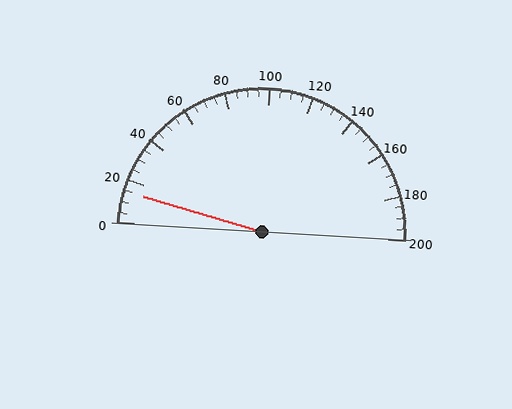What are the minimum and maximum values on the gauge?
The gauge ranges from 0 to 200.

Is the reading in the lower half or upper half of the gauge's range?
The reading is in the lower half of the range (0 to 200).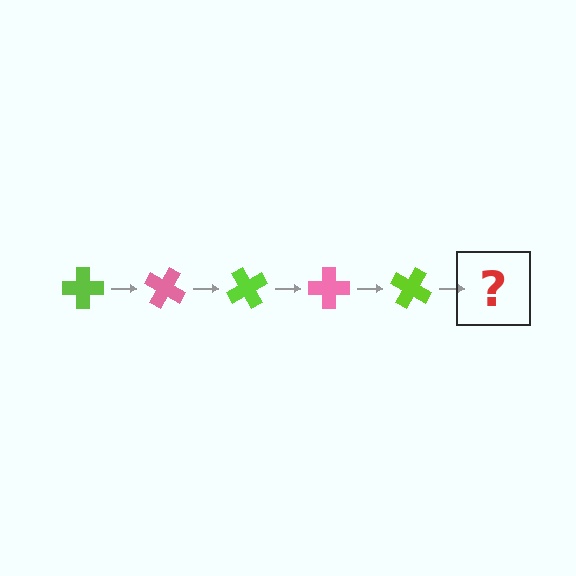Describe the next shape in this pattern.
It should be a pink cross, rotated 150 degrees from the start.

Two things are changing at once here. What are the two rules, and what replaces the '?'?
The two rules are that it rotates 30 degrees each step and the color cycles through lime and pink. The '?' should be a pink cross, rotated 150 degrees from the start.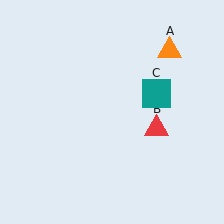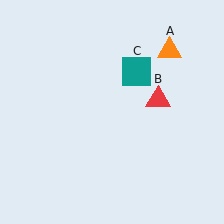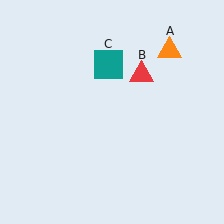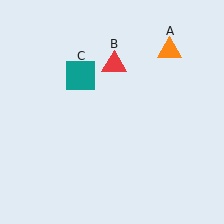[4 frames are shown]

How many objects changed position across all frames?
2 objects changed position: red triangle (object B), teal square (object C).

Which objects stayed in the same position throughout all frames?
Orange triangle (object A) remained stationary.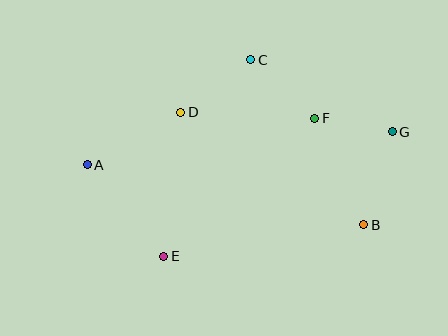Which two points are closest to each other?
Points F and G are closest to each other.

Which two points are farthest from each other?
Points A and G are farthest from each other.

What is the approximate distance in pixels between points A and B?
The distance between A and B is approximately 283 pixels.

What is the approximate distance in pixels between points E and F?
The distance between E and F is approximately 204 pixels.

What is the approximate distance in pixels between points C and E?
The distance between C and E is approximately 215 pixels.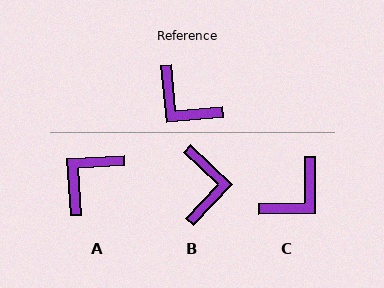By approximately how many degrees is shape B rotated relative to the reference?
Approximately 131 degrees counter-clockwise.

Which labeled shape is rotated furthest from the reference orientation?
B, about 131 degrees away.